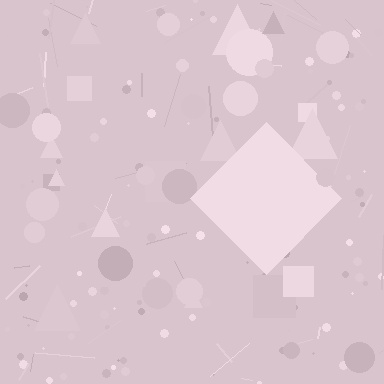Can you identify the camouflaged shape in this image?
The camouflaged shape is a diamond.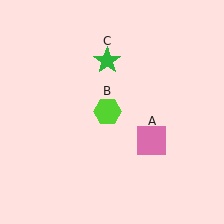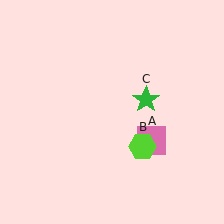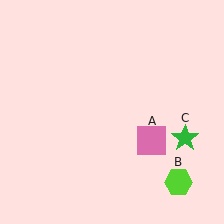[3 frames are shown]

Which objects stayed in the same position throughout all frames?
Pink square (object A) remained stationary.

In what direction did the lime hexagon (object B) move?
The lime hexagon (object B) moved down and to the right.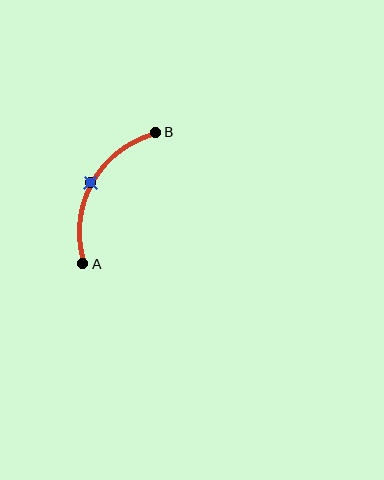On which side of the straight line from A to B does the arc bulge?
The arc bulges to the left of the straight line connecting A and B.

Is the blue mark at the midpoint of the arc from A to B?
Yes. The blue mark lies on the arc at equal arc-length from both A and B — it is the arc midpoint.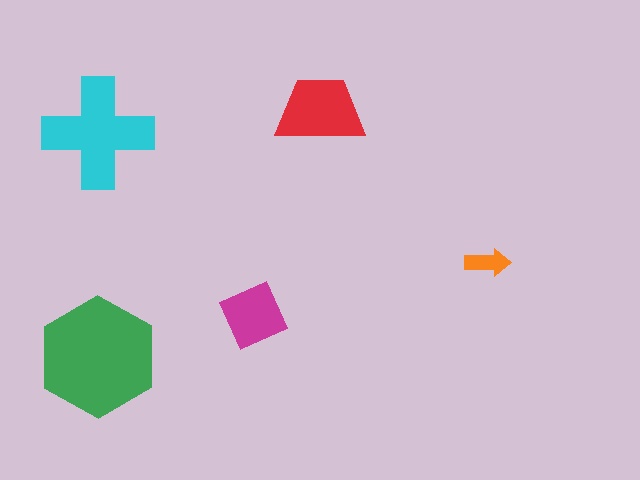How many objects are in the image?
There are 5 objects in the image.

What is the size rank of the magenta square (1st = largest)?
4th.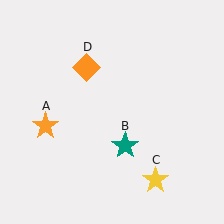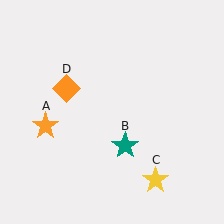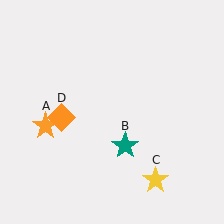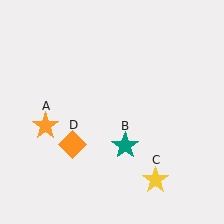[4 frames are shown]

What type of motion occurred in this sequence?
The orange diamond (object D) rotated counterclockwise around the center of the scene.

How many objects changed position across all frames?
1 object changed position: orange diamond (object D).